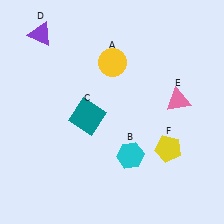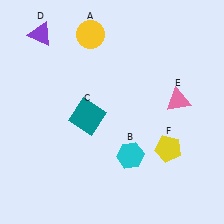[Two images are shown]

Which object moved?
The yellow circle (A) moved up.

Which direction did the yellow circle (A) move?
The yellow circle (A) moved up.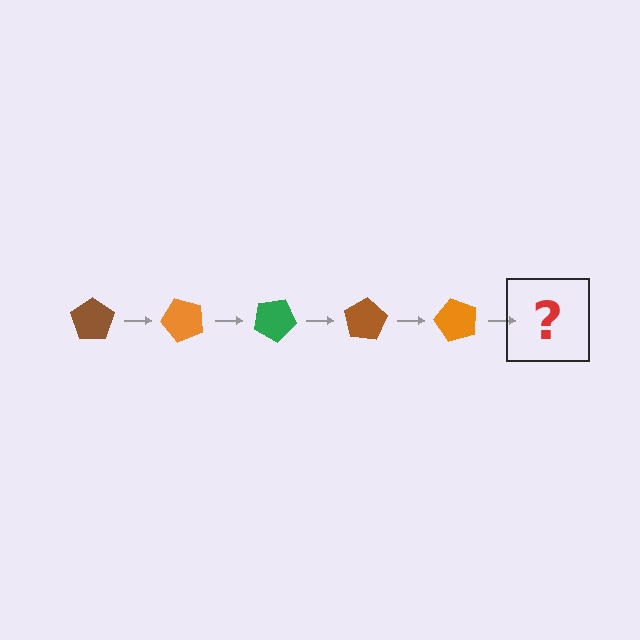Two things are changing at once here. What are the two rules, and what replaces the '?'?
The two rules are that it rotates 50 degrees each step and the color cycles through brown, orange, and green. The '?' should be a green pentagon, rotated 250 degrees from the start.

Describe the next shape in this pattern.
It should be a green pentagon, rotated 250 degrees from the start.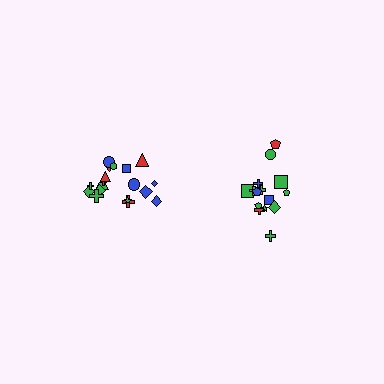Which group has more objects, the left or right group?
The left group.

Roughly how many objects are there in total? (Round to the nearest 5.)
Roughly 35 objects in total.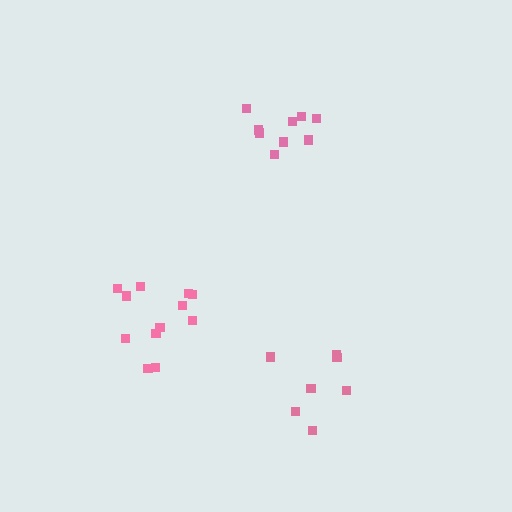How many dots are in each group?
Group 1: 12 dots, Group 2: 9 dots, Group 3: 7 dots (28 total).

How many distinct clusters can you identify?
There are 3 distinct clusters.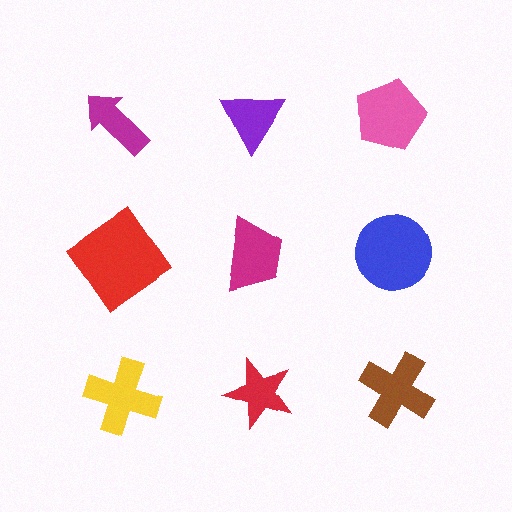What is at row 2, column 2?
A magenta trapezoid.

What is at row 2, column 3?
A blue circle.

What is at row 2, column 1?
A red diamond.